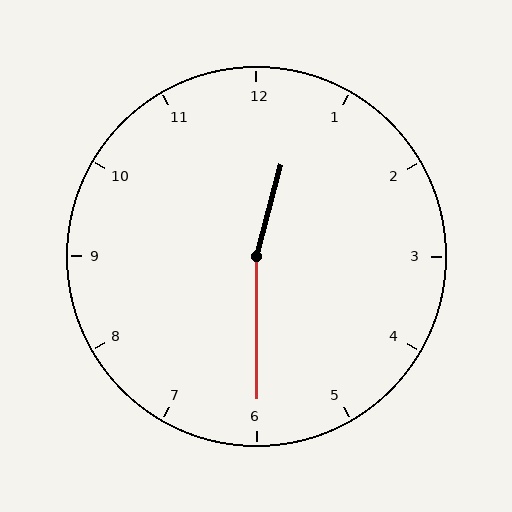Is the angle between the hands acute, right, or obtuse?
It is obtuse.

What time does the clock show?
12:30.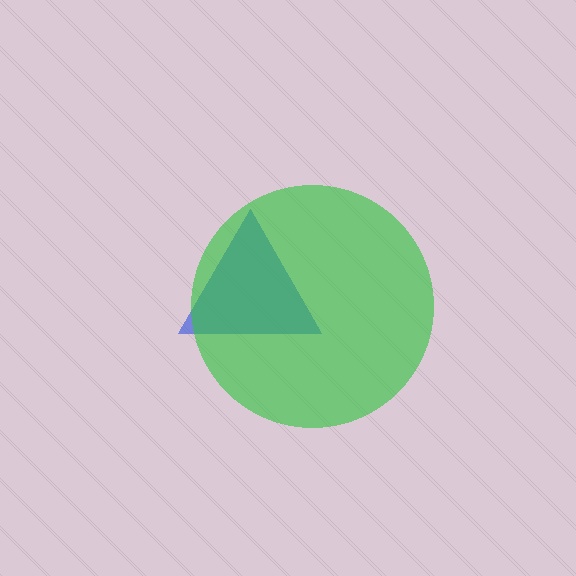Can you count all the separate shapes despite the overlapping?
Yes, there are 2 separate shapes.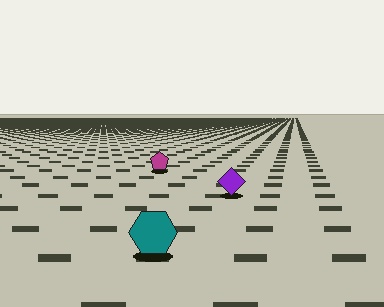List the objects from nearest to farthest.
From nearest to farthest: the teal hexagon, the purple diamond, the magenta pentagon.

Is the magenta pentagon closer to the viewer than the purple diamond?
No. The purple diamond is closer — you can tell from the texture gradient: the ground texture is coarser near it.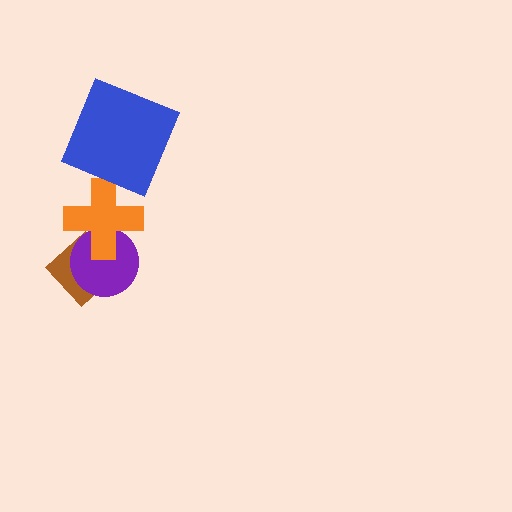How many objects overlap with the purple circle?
2 objects overlap with the purple circle.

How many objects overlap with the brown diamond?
2 objects overlap with the brown diamond.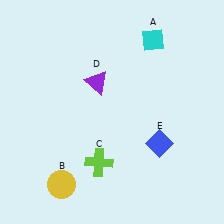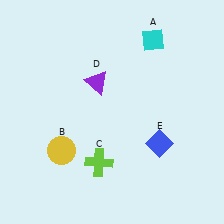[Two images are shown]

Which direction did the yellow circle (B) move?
The yellow circle (B) moved up.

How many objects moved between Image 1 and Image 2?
1 object moved between the two images.